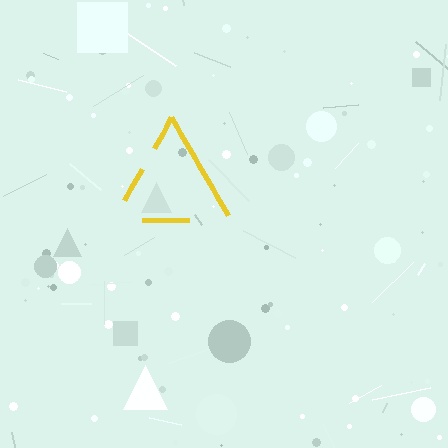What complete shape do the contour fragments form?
The contour fragments form a triangle.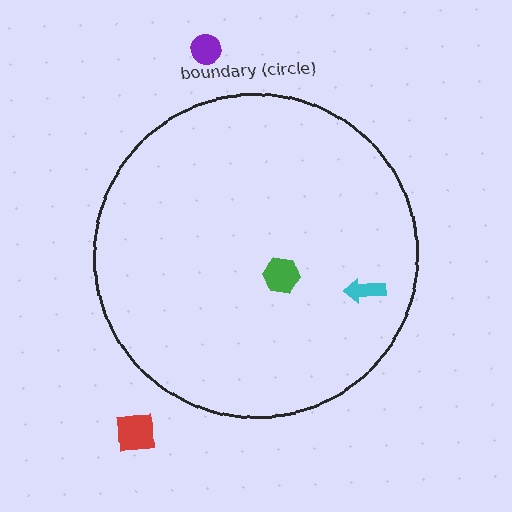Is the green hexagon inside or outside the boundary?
Inside.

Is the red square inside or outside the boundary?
Outside.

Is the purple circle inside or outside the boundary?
Outside.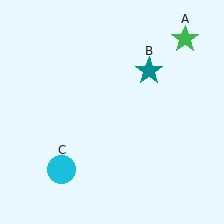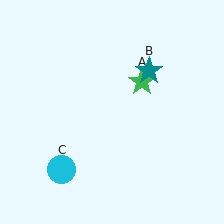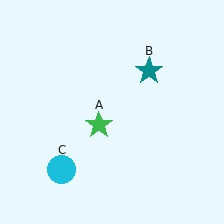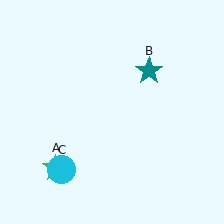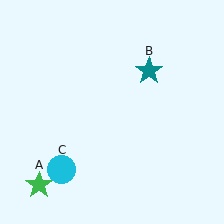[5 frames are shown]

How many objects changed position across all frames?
1 object changed position: green star (object A).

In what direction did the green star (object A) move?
The green star (object A) moved down and to the left.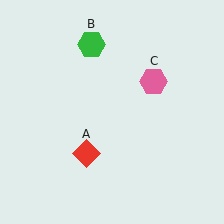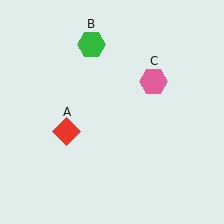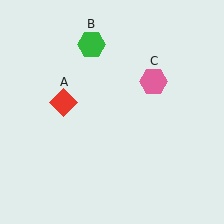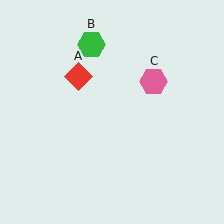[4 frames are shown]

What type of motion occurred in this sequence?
The red diamond (object A) rotated clockwise around the center of the scene.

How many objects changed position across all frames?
1 object changed position: red diamond (object A).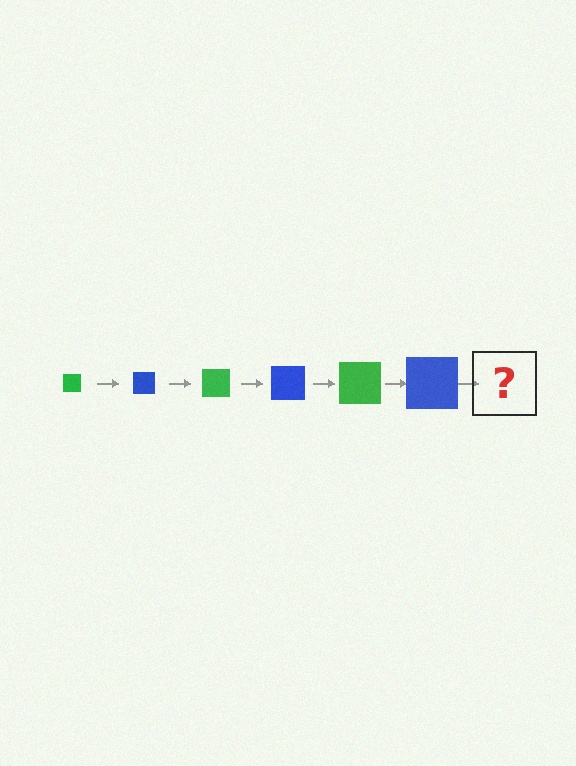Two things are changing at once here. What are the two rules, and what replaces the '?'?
The two rules are that the square grows larger each step and the color cycles through green and blue. The '?' should be a green square, larger than the previous one.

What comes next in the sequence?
The next element should be a green square, larger than the previous one.